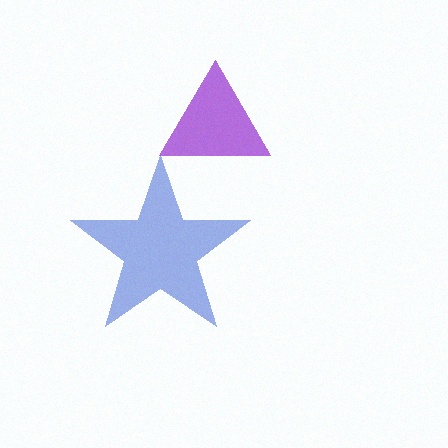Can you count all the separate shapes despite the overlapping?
Yes, there are 2 separate shapes.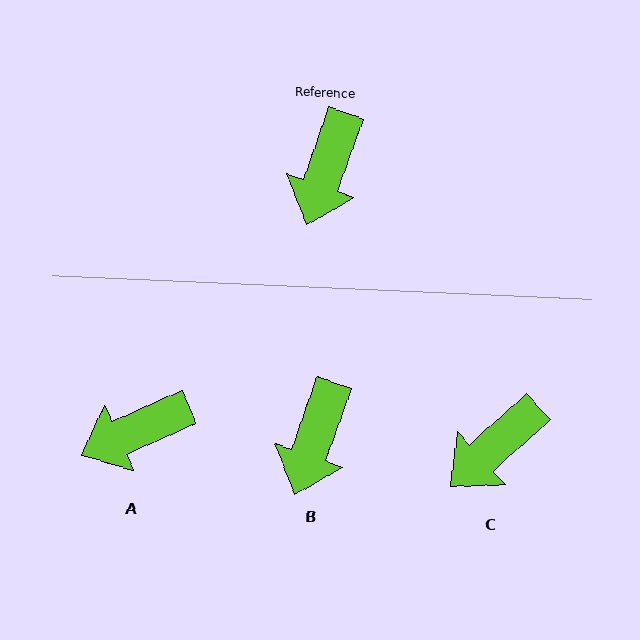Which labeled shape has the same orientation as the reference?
B.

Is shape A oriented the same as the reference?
No, it is off by about 47 degrees.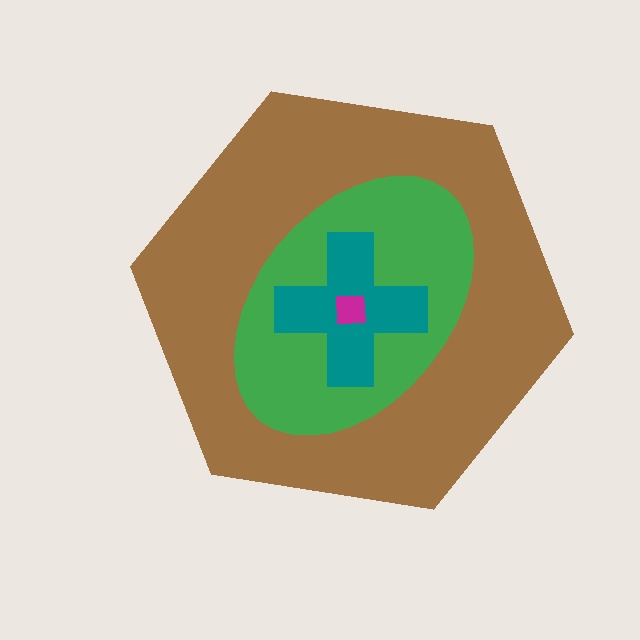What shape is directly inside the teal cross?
The magenta square.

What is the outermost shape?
The brown hexagon.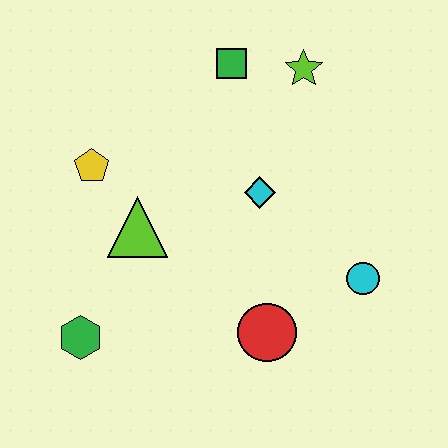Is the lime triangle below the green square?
Yes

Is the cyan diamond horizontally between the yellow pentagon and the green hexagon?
No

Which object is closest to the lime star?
The green square is closest to the lime star.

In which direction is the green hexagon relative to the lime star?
The green hexagon is below the lime star.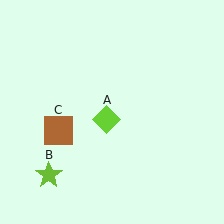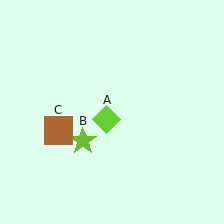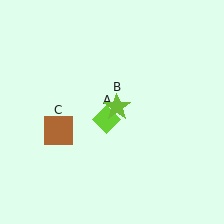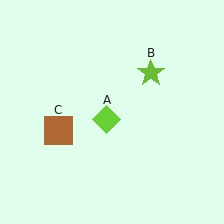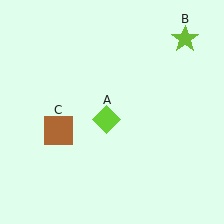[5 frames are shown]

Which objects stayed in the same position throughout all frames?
Lime diamond (object A) and brown square (object C) remained stationary.